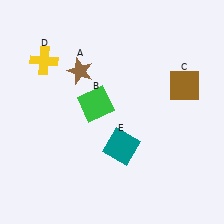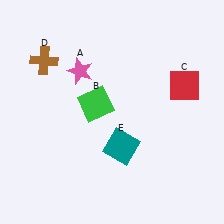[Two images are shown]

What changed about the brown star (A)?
In Image 1, A is brown. In Image 2, it changed to pink.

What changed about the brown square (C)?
In Image 1, C is brown. In Image 2, it changed to red.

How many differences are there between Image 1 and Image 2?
There are 3 differences between the two images.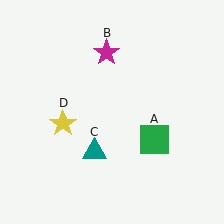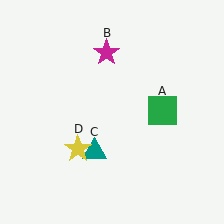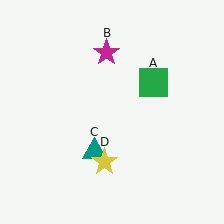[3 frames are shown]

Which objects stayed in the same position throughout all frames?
Magenta star (object B) and teal triangle (object C) remained stationary.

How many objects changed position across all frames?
2 objects changed position: green square (object A), yellow star (object D).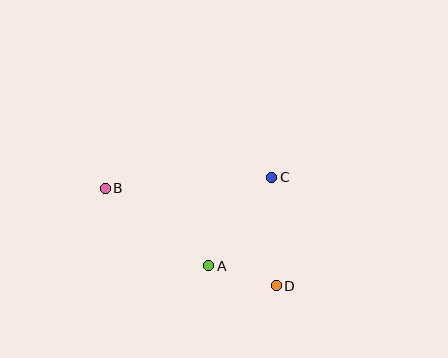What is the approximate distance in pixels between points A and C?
The distance between A and C is approximately 108 pixels.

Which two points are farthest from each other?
Points B and D are farthest from each other.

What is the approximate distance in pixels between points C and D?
The distance between C and D is approximately 108 pixels.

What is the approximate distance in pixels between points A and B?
The distance between A and B is approximately 129 pixels.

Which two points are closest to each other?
Points A and D are closest to each other.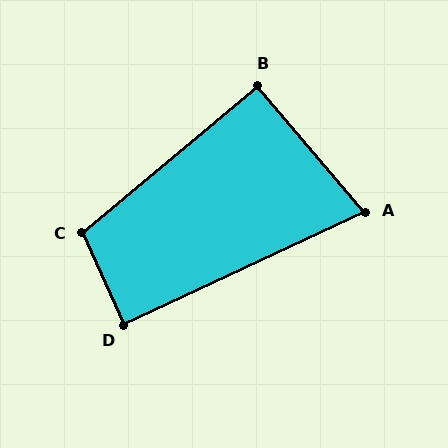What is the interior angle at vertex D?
Approximately 89 degrees (approximately right).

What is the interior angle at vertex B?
Approximately 91 degrees (approximately right).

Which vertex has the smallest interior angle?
A, at approximately 74 degrees.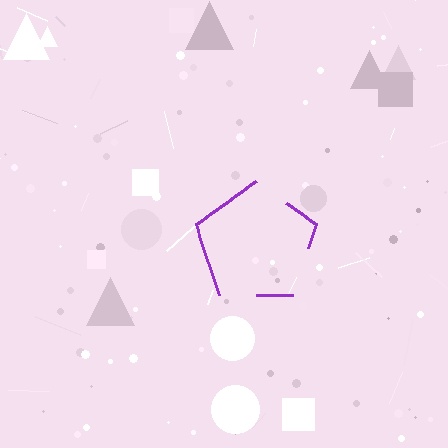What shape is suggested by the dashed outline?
The dashed outline suggests a pentagon.